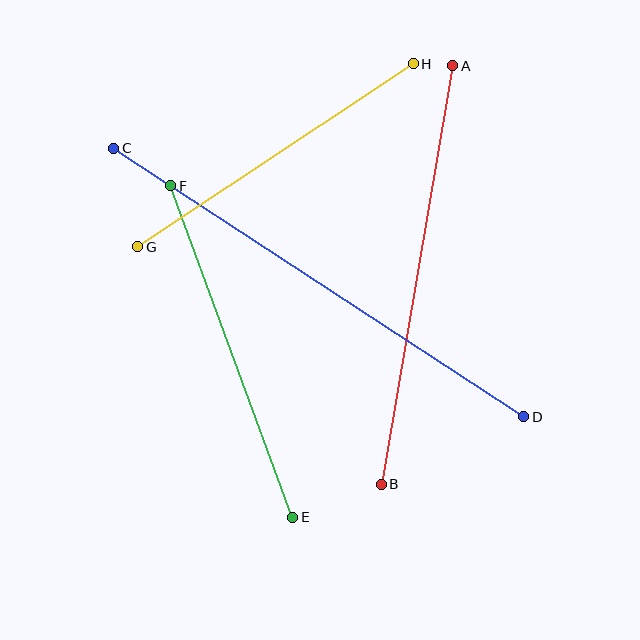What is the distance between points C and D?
The distance is approximately 490 pixels.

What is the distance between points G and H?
The distance is approximately 331 pixels.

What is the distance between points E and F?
The distance is approximately 354 pixels.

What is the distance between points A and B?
The distance is approximately 425 pixels.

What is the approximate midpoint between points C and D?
The midpoint is at approximately (319, 282) pixels.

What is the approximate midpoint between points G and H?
The midpoint is at approximately (275, 155) pixels.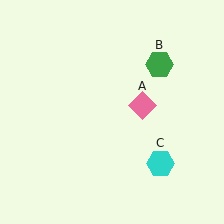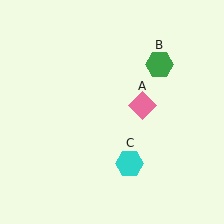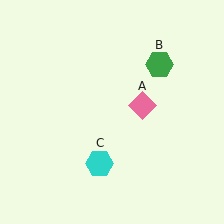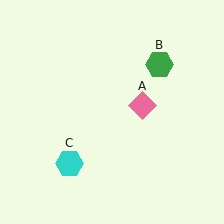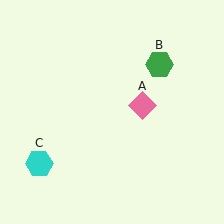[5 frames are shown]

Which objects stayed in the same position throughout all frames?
Pink diamond (object A) and green hexagon (object B) remained stationary.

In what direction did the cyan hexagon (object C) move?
The cyan hexagon (object C) moved left.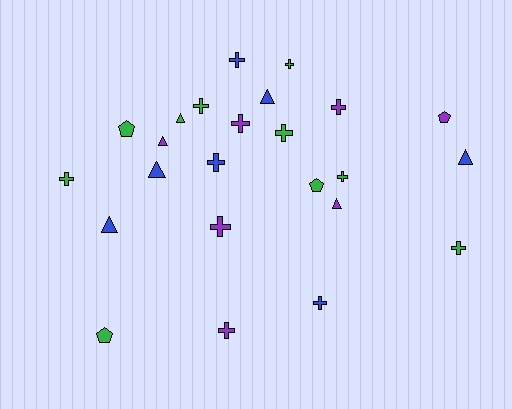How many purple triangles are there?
There are 2 purple triangles.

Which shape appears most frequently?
Cross, with 13 objects.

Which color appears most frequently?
Green, with 10 objects.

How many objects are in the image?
There are 24 objects.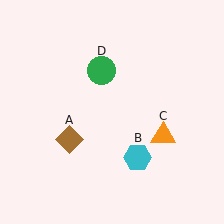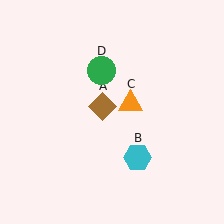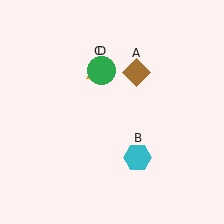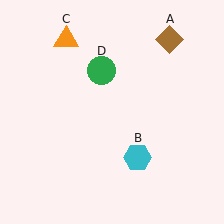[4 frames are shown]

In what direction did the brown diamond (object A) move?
The brown diamond (object A) moved up and to the right.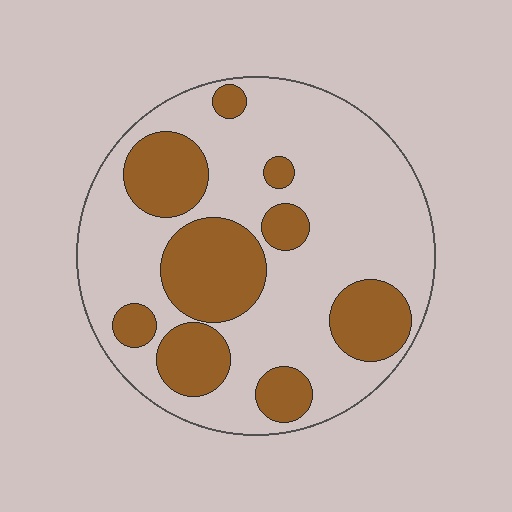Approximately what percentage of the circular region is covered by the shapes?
Approximately 30%.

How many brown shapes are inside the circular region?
9.